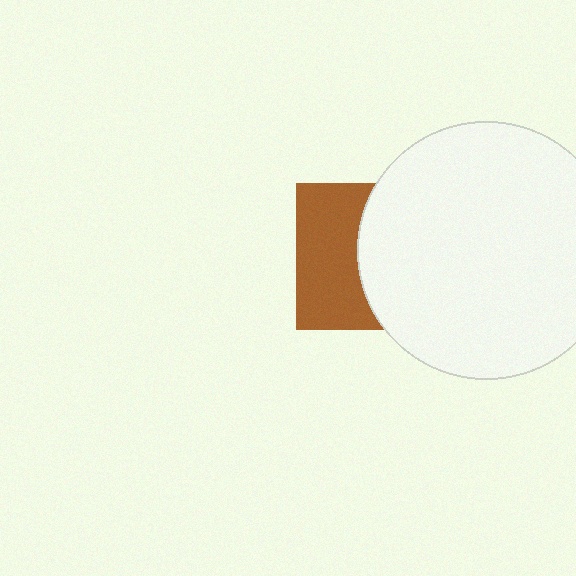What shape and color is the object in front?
The object in front is a white circle.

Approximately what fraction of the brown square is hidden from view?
Roughly 53% of the brown square is hidden behind the white circle.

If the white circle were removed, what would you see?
You would see the complete brown square.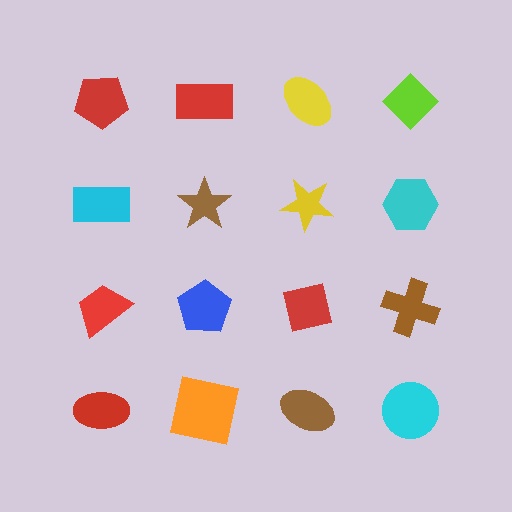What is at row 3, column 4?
A brown cross.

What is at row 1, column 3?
A yellow ellipse.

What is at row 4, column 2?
An orange square.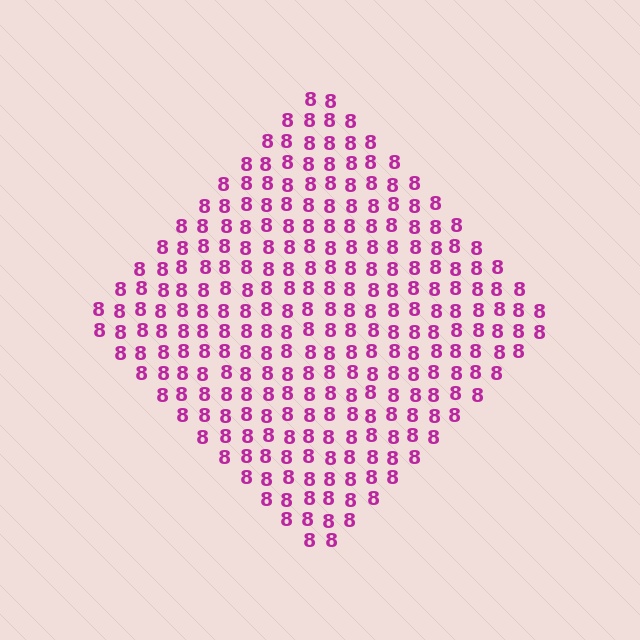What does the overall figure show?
The overall figure shows a diamond.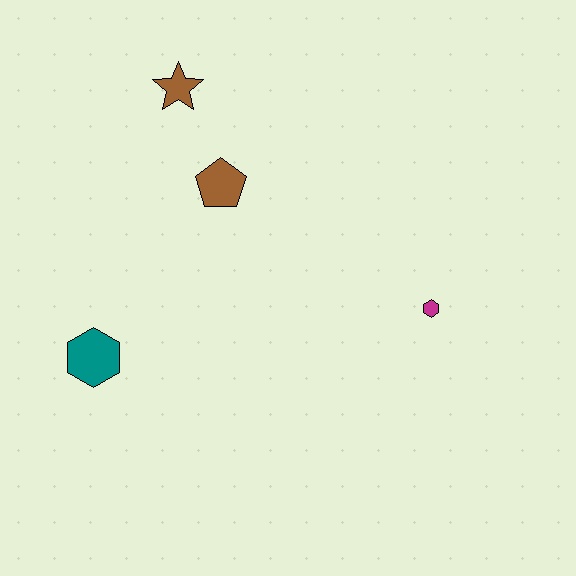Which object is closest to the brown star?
The brown pentagon is closest to the brown star.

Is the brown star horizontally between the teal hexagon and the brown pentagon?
Yes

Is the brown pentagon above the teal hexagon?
Yes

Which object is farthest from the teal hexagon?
The magenta hexagon is farthest from the teal hexagon.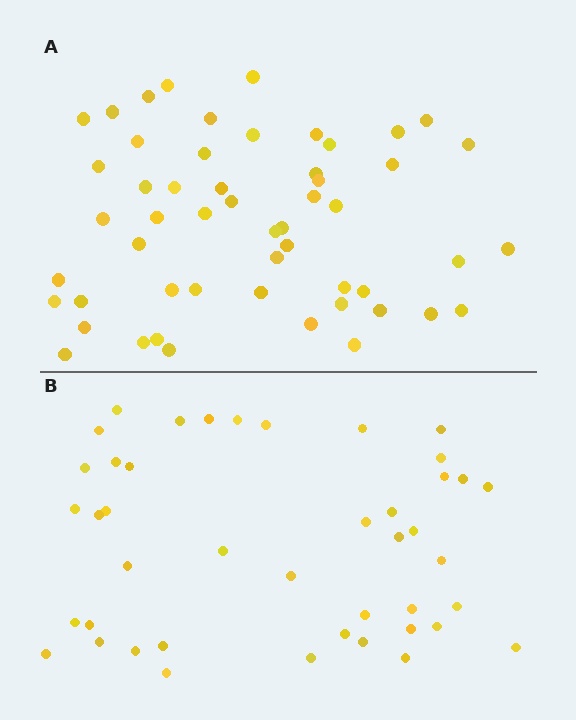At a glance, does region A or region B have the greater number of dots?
Region A (the top region) has more dots.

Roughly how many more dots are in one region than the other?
Region A has roughly 10 or so more dots than region B.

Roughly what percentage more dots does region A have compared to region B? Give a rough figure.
About 25% more.